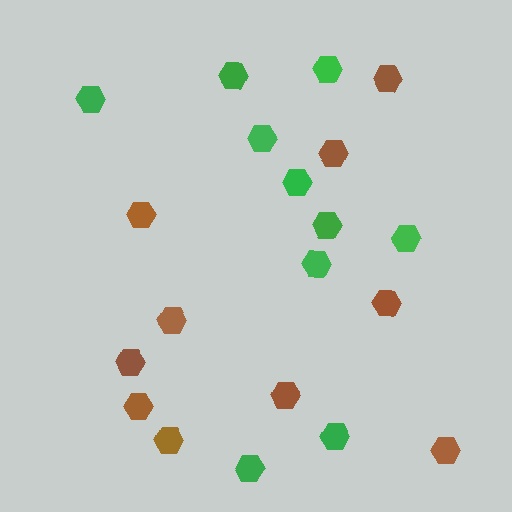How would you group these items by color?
There are 2 groups: one group of green hexagons (10) and one group of brown hexagons (10).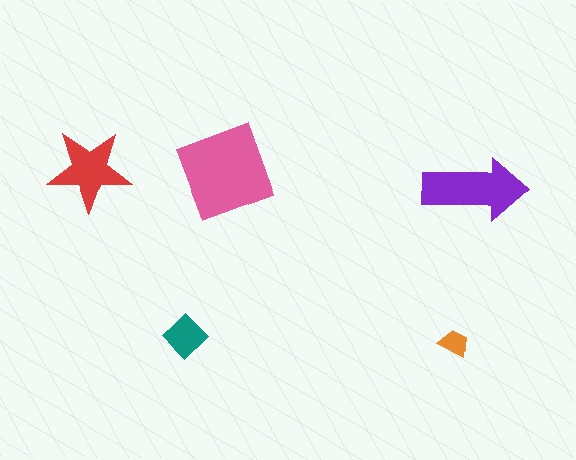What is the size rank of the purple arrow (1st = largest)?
2nd.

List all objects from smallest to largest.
The orange trapezoid, the teal diamond, the red star, the purple arrow, the pink square.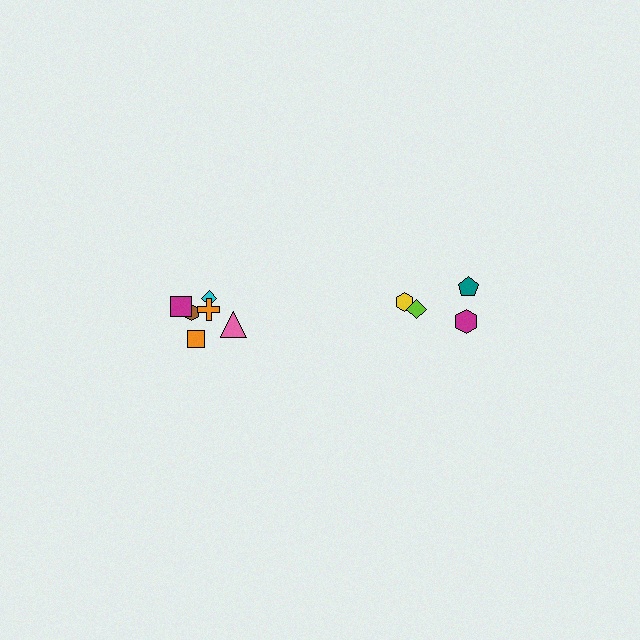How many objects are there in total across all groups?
There are 10 objects.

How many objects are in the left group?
There are 6 objects.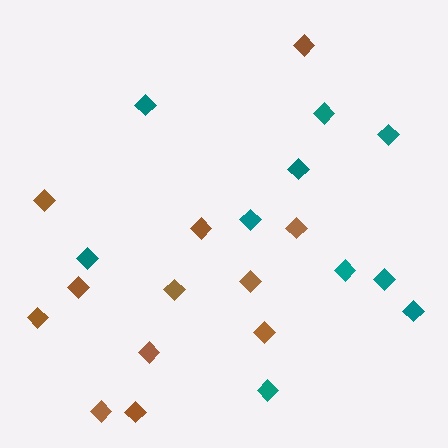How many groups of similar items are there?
There are 2 groups: one group of brown diamonds (12) and one group of teal diamonds (10).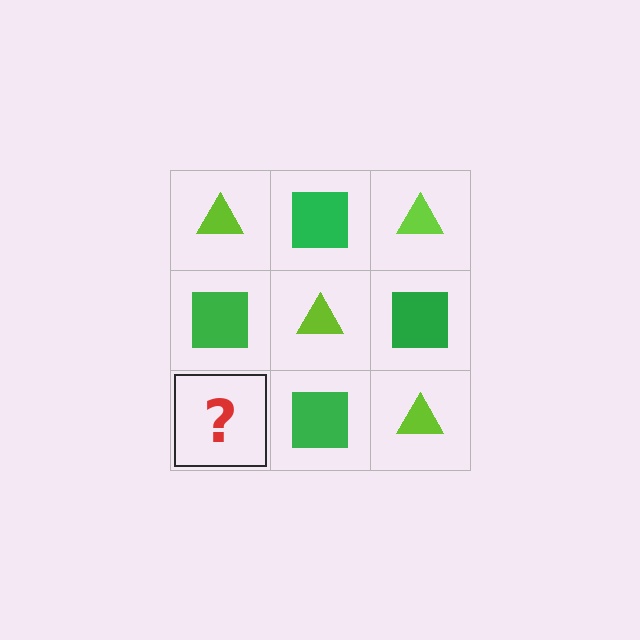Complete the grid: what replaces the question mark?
The question mark should be replaced with a lime triangle.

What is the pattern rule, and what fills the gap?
The rule is that it alternates lime triangle and green square in a checkerboard pattern. The gap should be filled with a lime triangle.